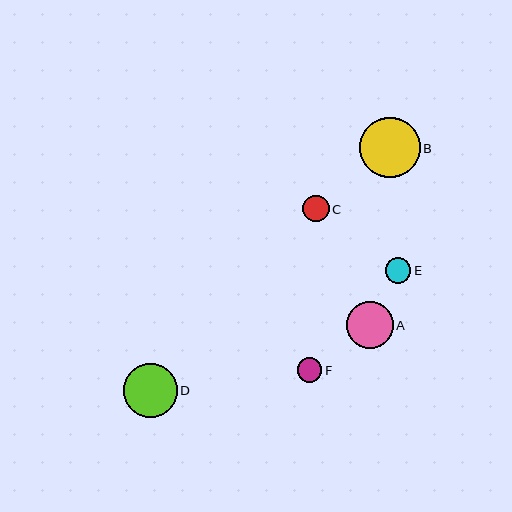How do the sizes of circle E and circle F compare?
Circle E and circle F are approximately the same size.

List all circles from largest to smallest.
From largest to smallest: B, D, A, C, E, F.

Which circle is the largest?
Circle B is the largest with a size of approximately 61 pixels.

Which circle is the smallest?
Circle F is the smallest with a size of approximately 24 pixels.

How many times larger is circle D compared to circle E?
Circle D is approximately 2.1 times the size of circle E.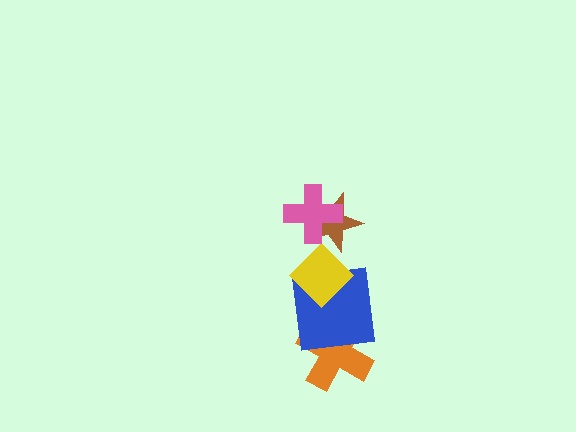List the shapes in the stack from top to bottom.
From top to bottom: the pink cross, the brown star, the yellow diamond, the blue square, the orange cross.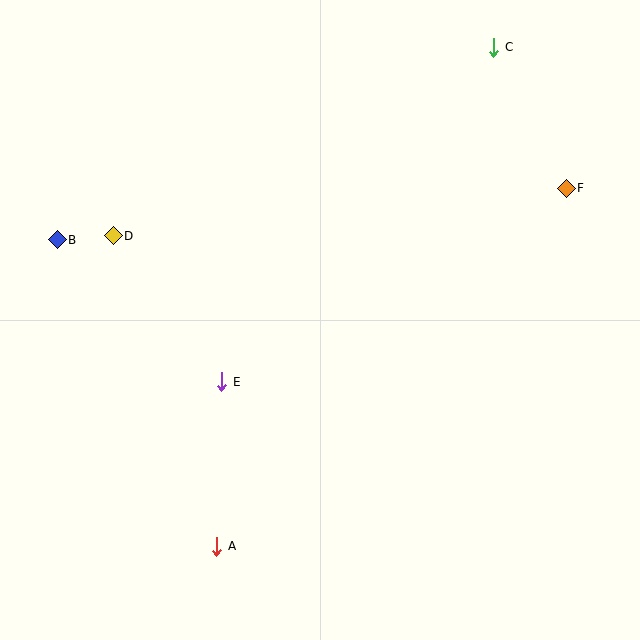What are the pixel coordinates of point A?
Point A is at (217, 546).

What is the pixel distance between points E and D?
The distance between E and D is 182 pixels.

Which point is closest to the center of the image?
Point E at (222, 382) is closest to the center.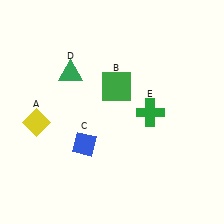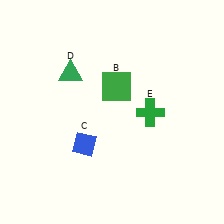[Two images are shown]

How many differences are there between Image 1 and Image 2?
There is 1 difference between the two images.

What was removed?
The yellow diamond (A) was removed in Image 2.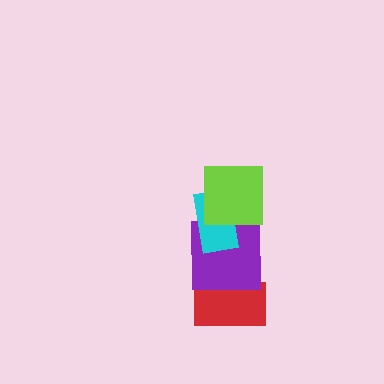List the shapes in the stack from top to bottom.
From top to bottom: the lime square, the cyan rectangle, the purple square, the red rectangle.